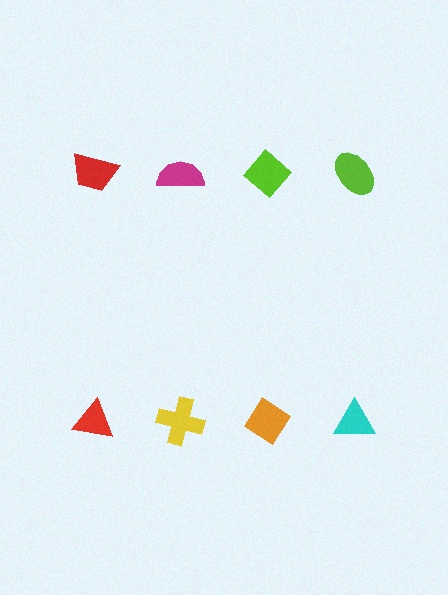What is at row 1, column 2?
A magenta semicircle.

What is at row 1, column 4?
A lime ellipse.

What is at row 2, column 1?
A red triangle.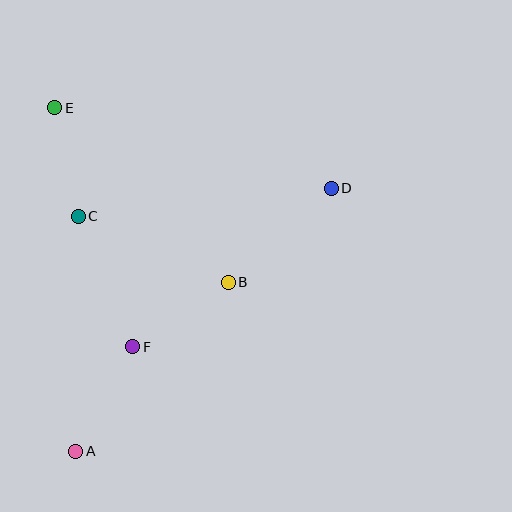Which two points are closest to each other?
Points C and E are closest to each other.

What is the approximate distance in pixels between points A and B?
The distance between A and B is approximately 228 pixels.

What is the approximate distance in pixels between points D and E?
The distance between D and E is approximately 288 pixels.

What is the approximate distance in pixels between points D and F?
The distance between D and F is approximately 254 pixels.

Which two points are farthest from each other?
Points A and D are farthest from each other.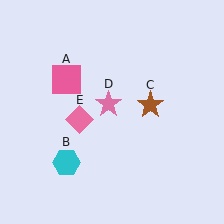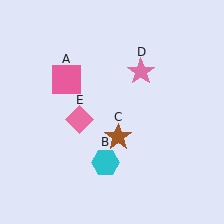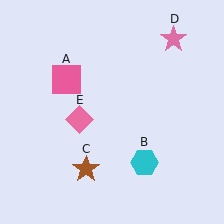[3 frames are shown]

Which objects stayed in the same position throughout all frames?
Pink square (object A) and pink diamond (object E) remained stationary.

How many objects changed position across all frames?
3 objects changed position: cyan hexagon (object B), brown star (object C), pink star (object D).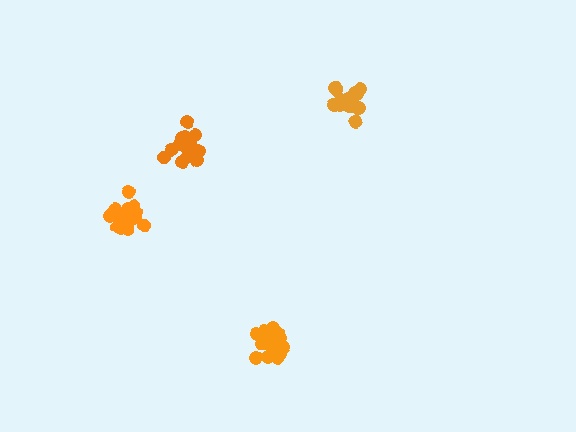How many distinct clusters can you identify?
There are 4 distinct clusters.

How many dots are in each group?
Group 1: 17 dots, Group 2: 17 dots, Group 3: 15 dots, Group 4: 15 dots (64 total).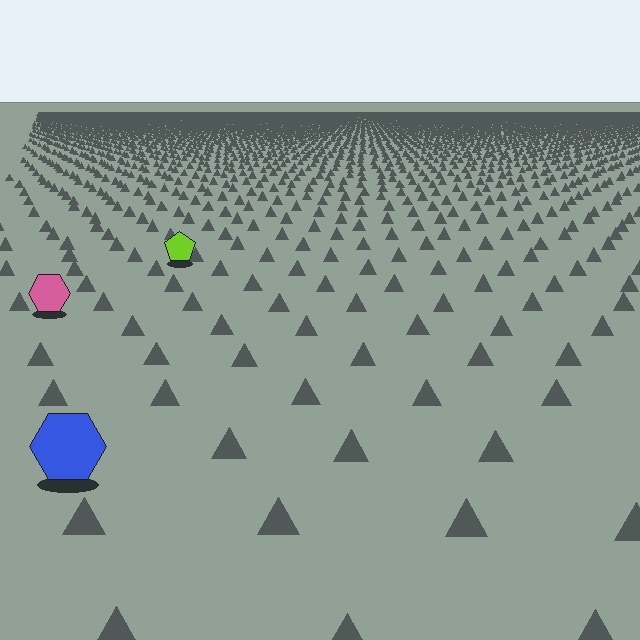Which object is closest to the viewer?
The blue hexagon is closest. The texture marks near it are larger and more spread out.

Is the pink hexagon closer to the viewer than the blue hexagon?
No. The blue hexagon is closer — you can tell from the texture gradient: the ground texture is coarser near it.